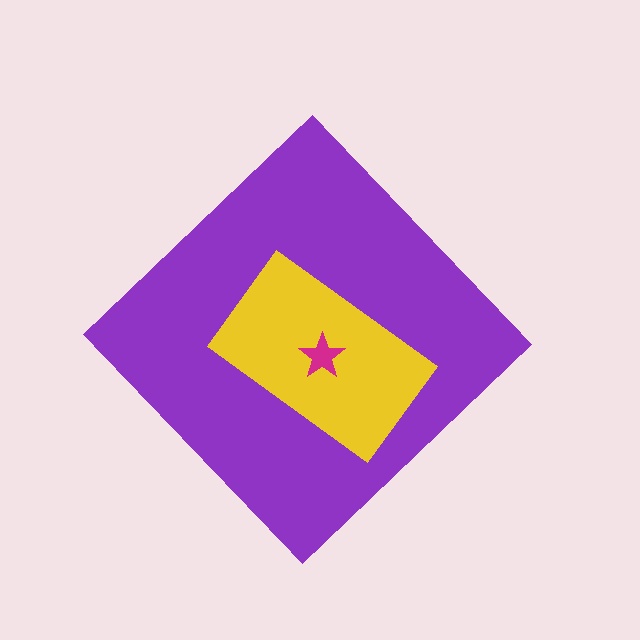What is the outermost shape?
The purple diamond.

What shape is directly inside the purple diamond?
The yellow rectangle.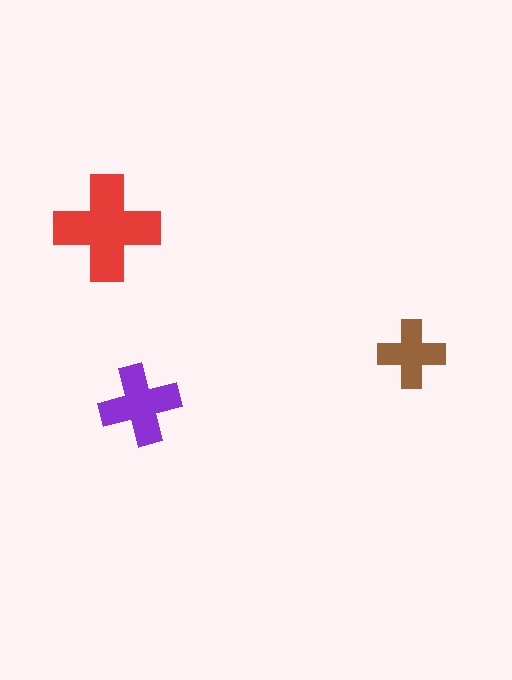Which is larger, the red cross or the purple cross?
The red one.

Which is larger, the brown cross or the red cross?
The red one.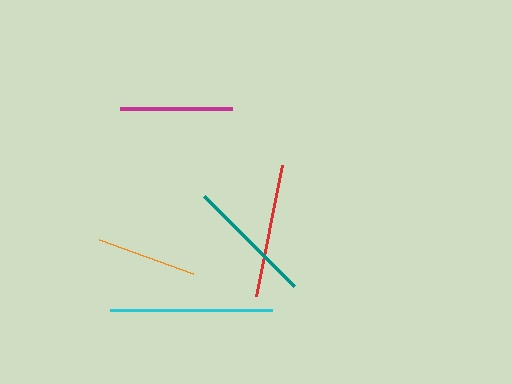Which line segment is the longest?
The cyan line is the longest at approximately 162 pixels.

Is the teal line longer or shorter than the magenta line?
The teal line is longer than the magenta line.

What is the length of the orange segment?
The orange segment is approximately 100 pixels long.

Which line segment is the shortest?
The orange line is the shortest at approximately 100 pixels.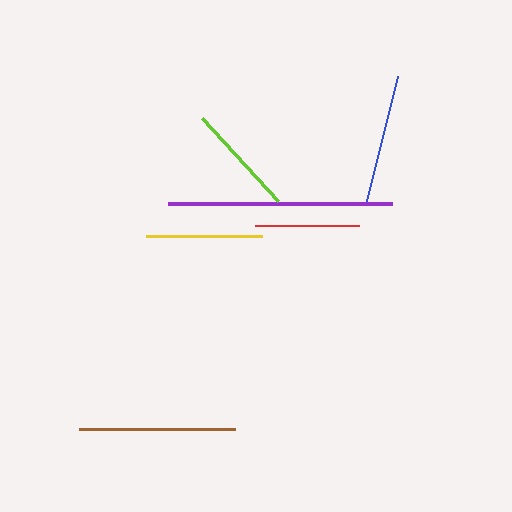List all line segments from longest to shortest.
From longest to shortest: purple, brown, blue, yellow, lime, red.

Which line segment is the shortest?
The red line is the shortest at approximately 104 pixels.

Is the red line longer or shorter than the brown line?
The brown line is longer than the red line.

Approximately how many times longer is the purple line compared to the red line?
The purple line is approximately 2.2 times the length of the red line.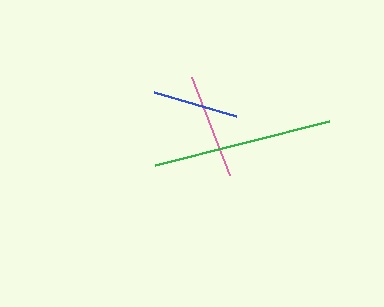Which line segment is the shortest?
The blue line is the shortest at approximately 85 pixels.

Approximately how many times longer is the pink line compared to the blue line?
The pink line is approximately 1.2 times the length of the blue line.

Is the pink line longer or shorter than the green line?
The green line is longer than the pink line.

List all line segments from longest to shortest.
From longest to shortest: green, pink, blue.